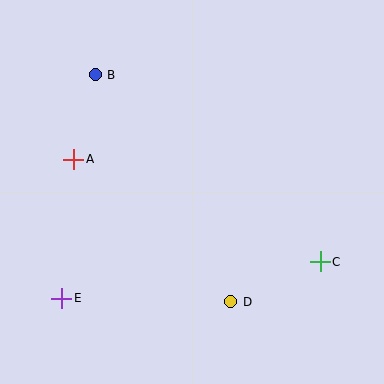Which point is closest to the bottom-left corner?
Point E is closest to the bottom-left corner.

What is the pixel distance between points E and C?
The distance between E and C is 261 pixels.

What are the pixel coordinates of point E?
Point E is at (62, 298).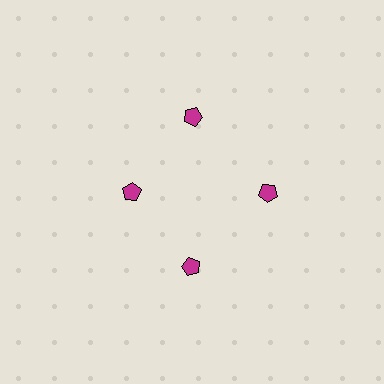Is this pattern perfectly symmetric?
No. The 4 magenta pentagons are arranged in a ring, but one element near the 9 o'clock position is pulled inward toward the center, breaking the 4-fold rotational symmetry.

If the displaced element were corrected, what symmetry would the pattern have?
It would have 4-fold rotational symmetry — the pattern would map onto itself every 90 degrees.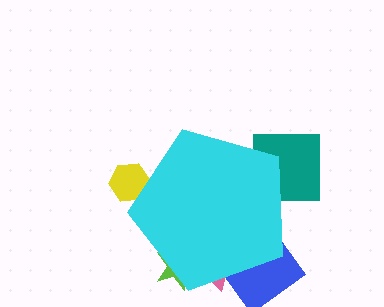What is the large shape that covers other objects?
A cyan pentagon.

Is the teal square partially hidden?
Yes, the teal square is partially hidden behind the cyan pentagon.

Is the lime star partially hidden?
Yes, the lime star is partially hidden behind the cyan pentagon.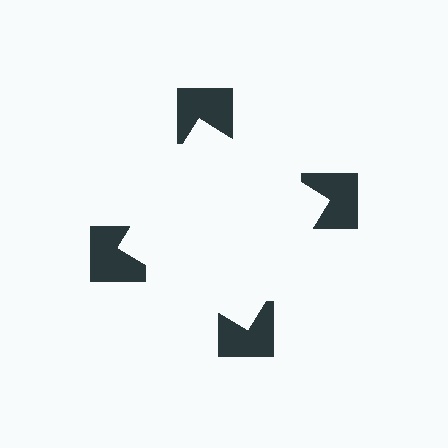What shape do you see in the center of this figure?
An illusory square — its edges are inferred from the aligned wedge cuts in the notched squares, not physically drawn.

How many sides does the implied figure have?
4 sides.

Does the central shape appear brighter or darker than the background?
It typically appears slightly brighter than the background, even though no actual brightness change is drawn.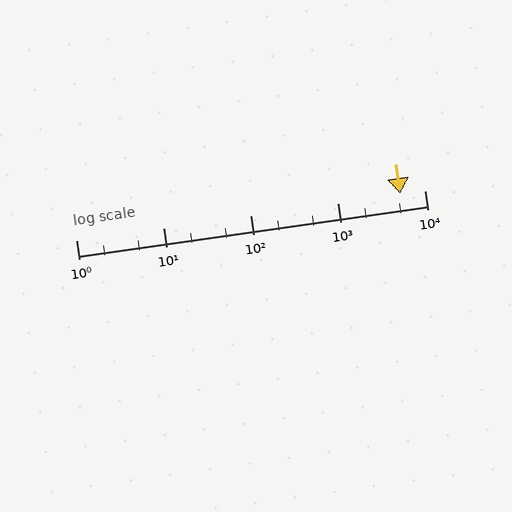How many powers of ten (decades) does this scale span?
The scale spans 4 decades, from 1 to 10000.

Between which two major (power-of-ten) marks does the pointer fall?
The pointer is between 1000 and 10000.